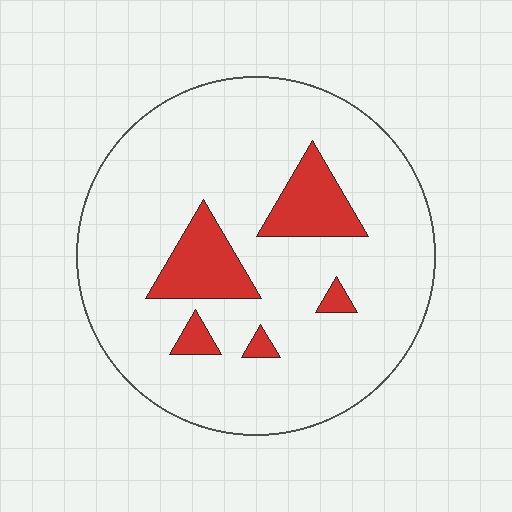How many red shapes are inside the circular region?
5.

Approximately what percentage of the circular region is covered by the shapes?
Approximately 15%.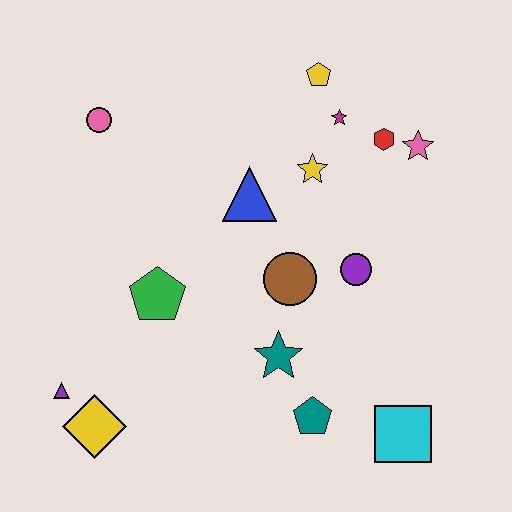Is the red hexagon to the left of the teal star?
No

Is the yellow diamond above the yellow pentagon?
No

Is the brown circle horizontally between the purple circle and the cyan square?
No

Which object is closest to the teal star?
The teal pentagon is closest to the teal star.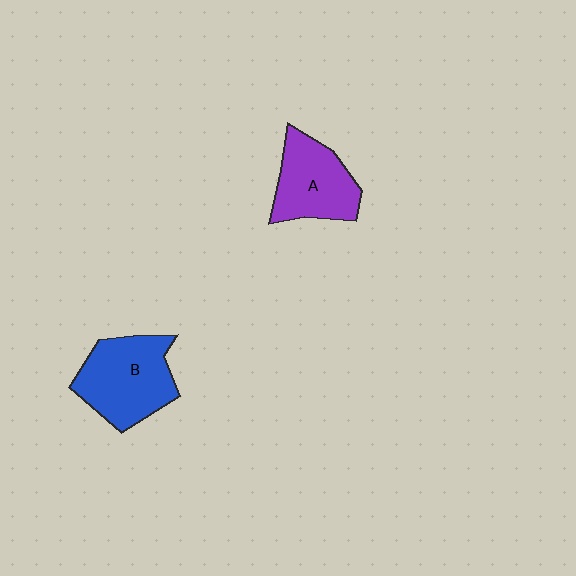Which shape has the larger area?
Shape B (blue).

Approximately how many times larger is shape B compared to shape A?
Approximately 1.2 times.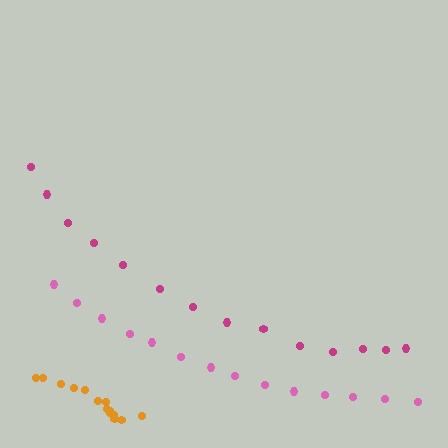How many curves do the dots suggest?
There are 3 distinct paths.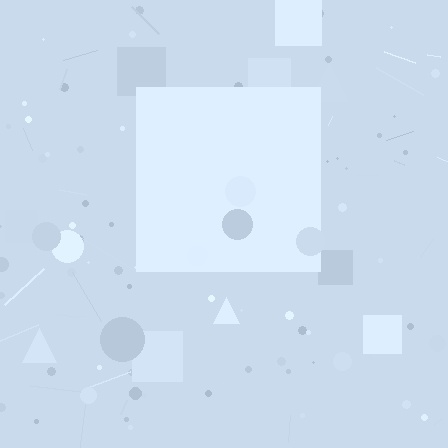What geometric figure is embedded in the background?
A square is embedded in the background.